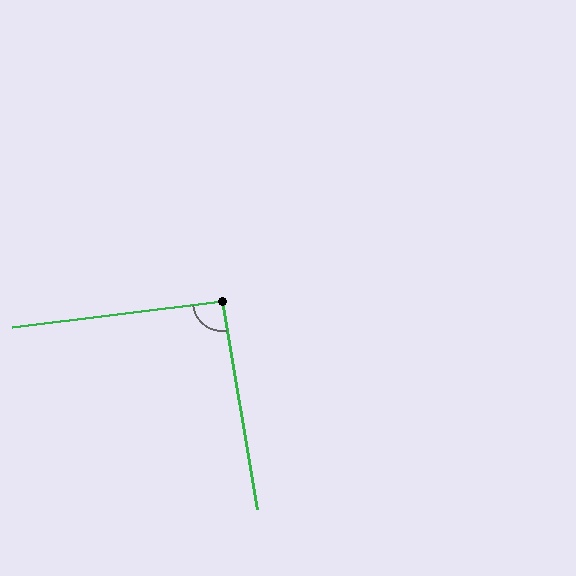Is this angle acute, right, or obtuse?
It is approximately a right angle.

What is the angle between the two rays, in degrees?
Approximately 93 degrees.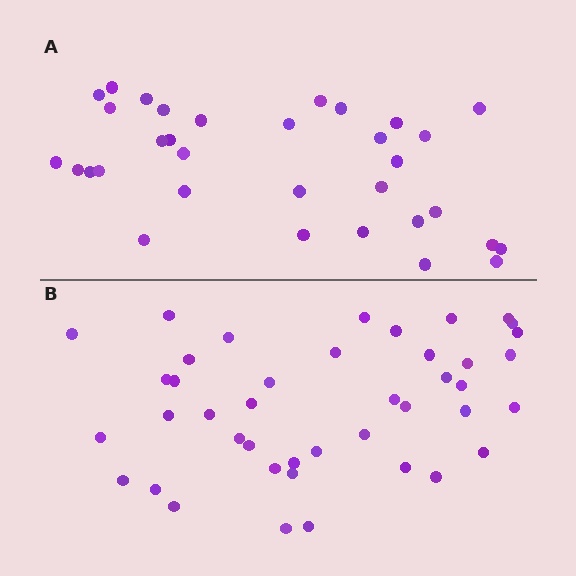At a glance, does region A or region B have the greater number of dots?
Region B (the bottom region) has more dots.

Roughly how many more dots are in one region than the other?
Region B has roughly 8 or so more dots than region A.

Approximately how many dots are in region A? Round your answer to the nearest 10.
About 30 dots. (The exact count is 33, which rounds to 30.)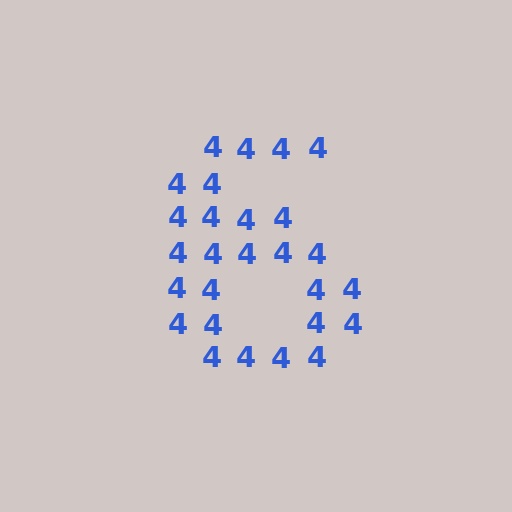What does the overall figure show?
The overall figure shows the digit 6.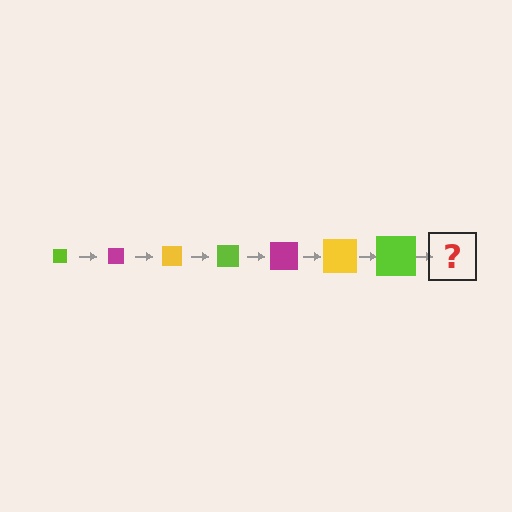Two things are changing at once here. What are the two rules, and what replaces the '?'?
The two rules are that the square grows larger each step and the color cycles through lime, magenta, and yellow. The '?' should be a magenta square, larger than the previous one.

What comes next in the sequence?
The next element should be a magenta square, larger than the previous one.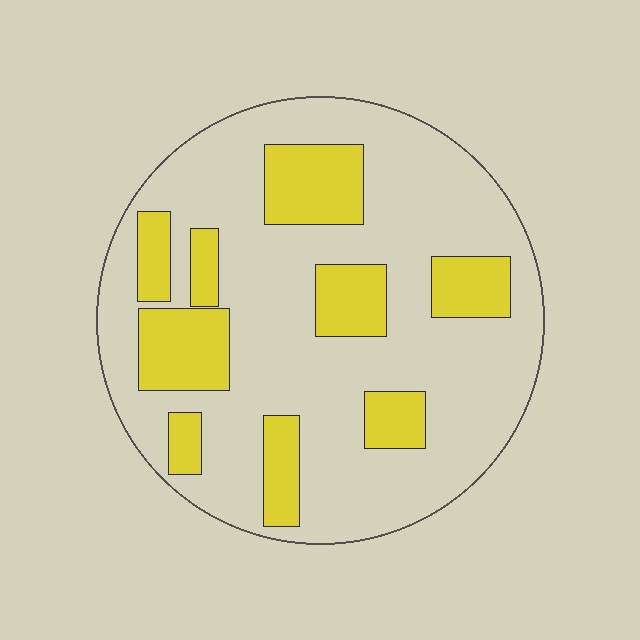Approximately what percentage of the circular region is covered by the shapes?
Approximately 25%.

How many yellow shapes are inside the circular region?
9.